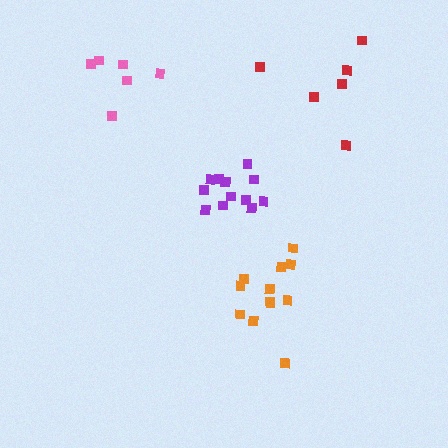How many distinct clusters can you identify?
There are 4 distinct clusters.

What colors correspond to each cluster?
The clusters are colored: orange, pink, purple, red.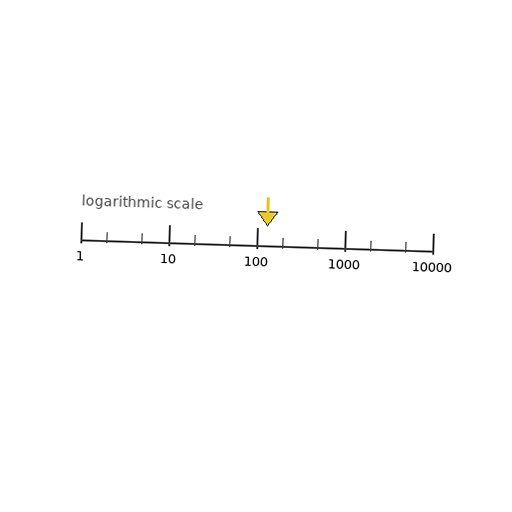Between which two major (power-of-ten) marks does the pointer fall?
The pointer is between 100 and 1000.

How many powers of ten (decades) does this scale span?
The scale spans 4 decades, from 1 to 10000.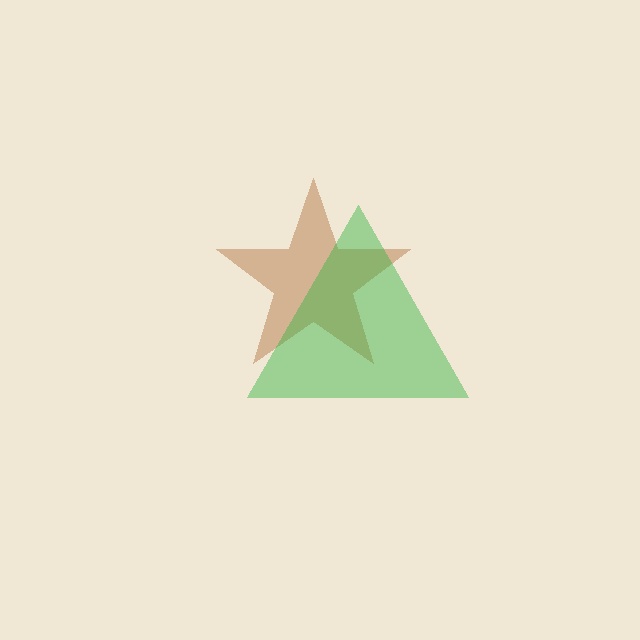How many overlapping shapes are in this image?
There are 2 overlapping shapes in the image.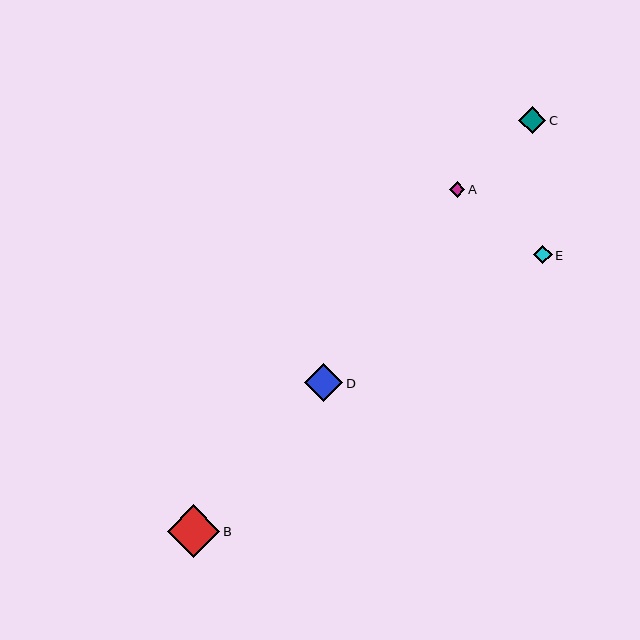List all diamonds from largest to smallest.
From largest to smallest: B, D, C, E, A.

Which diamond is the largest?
Diamond B is the largest with a size of approximately 53 pixels.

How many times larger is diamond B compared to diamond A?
Diamond B is approximately 3.5 times the size of diamond A.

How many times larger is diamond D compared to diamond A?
Diamond D is approximately 2.5 times the size of diamond A.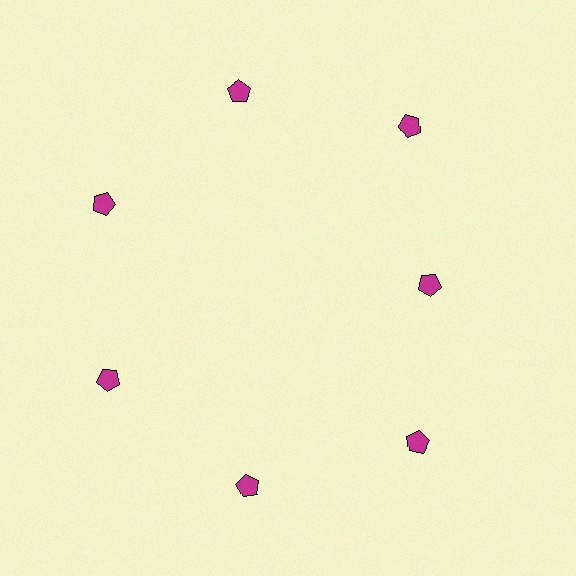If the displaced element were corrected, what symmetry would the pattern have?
It would have 7-fold rotational symmetry — the pattern would map onto itself every 51 degrees.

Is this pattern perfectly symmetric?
No. The 7 magenta pentagons are arranged in a ring, but one element near the 3 o'clock position is pulled inward toward the center, breaking the 7-fold rotational symmetry.